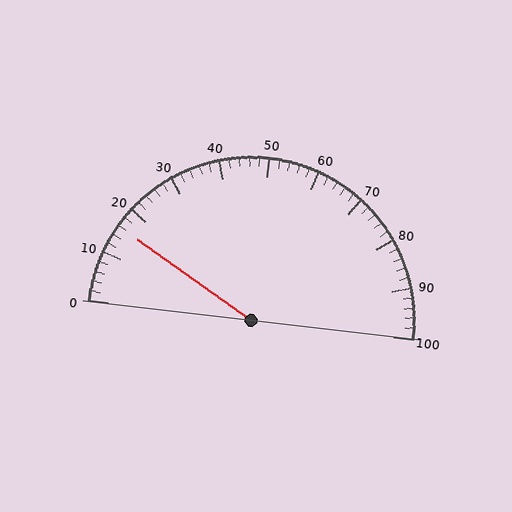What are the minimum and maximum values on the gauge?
The gauge ranges from 0 to 100.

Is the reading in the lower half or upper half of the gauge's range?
The reading is in the lower half of the range (0 to 100).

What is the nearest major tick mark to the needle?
The nearest major tick mark is 20.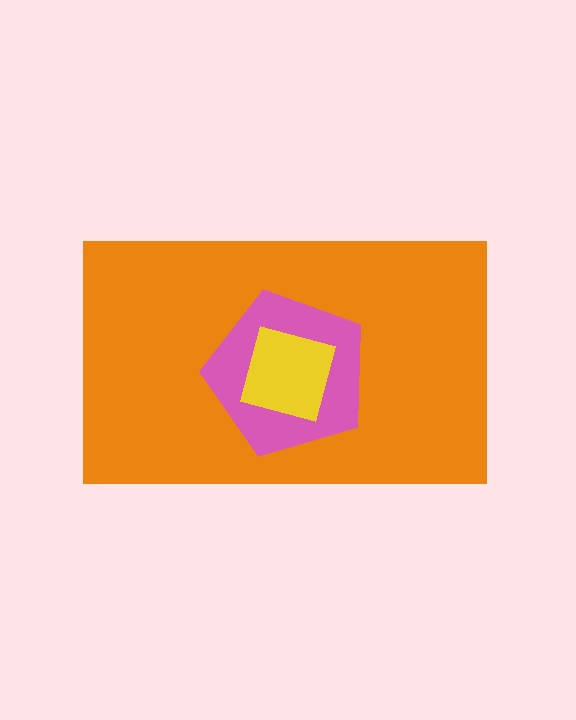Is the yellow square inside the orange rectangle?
Yes.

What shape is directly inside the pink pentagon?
The yellow square.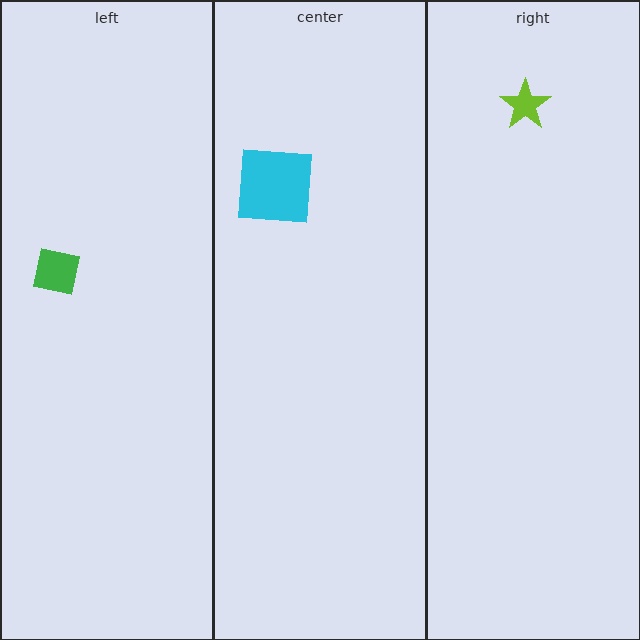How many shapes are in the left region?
1.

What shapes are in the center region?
The cyan square.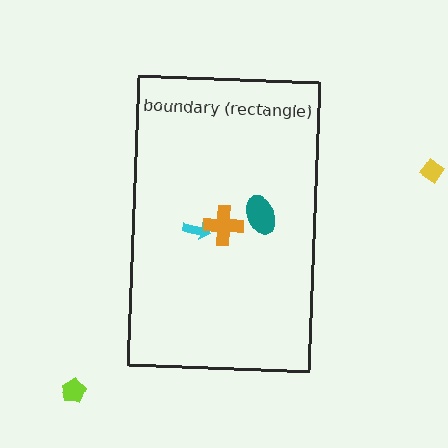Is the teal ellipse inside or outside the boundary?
Inside.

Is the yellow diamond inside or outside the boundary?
Outside.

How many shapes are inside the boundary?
3 inside, 2 outside.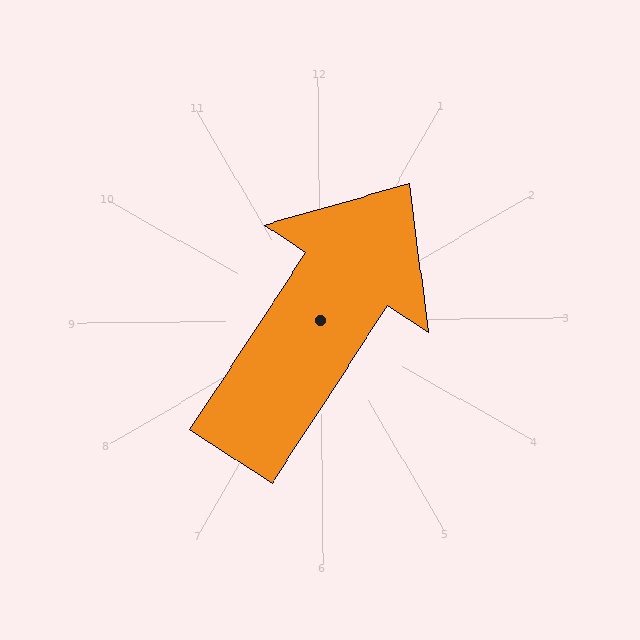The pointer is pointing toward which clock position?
Roughly 1 o'clock.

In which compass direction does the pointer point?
Northeast.